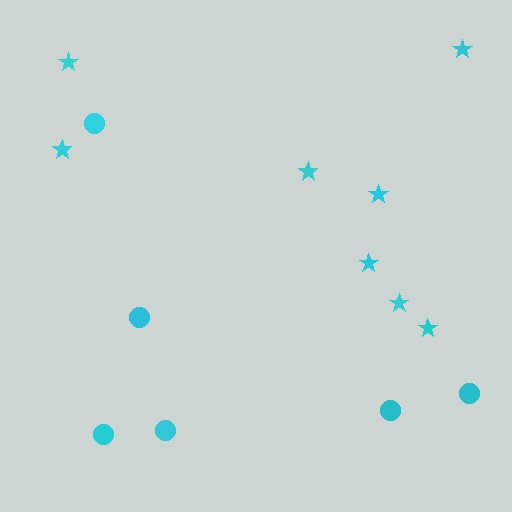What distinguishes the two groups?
There are 2 groups: one group of circles (6) and one group of stars (8).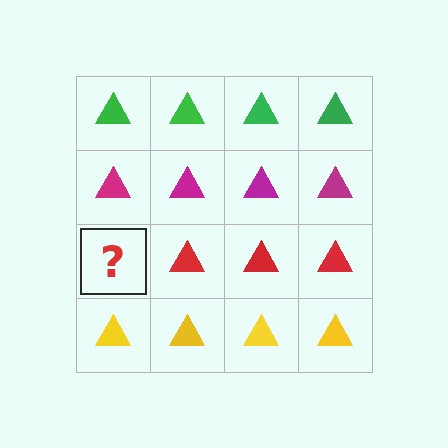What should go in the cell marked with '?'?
The missing cell should contain a red triangle.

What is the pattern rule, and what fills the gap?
The rule is that each row has a consistent color. The gap should be filled with a red triangle.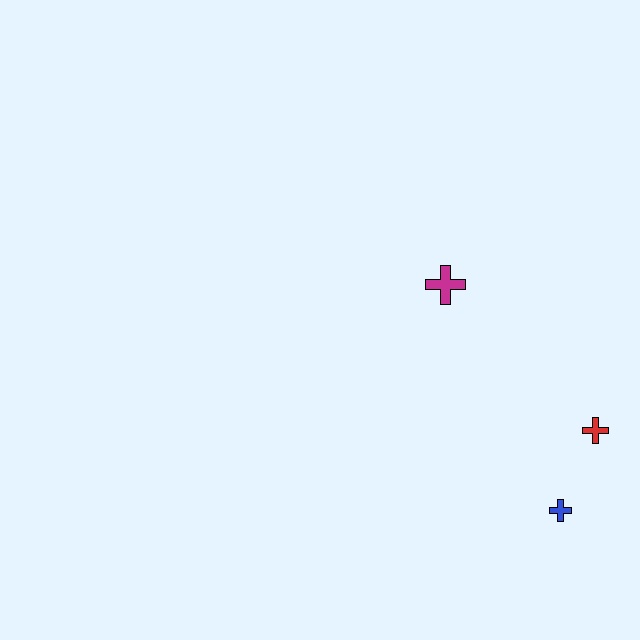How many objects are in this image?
There are 3 objects.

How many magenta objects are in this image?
There is 1 magenta object.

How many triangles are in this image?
There are no triangles.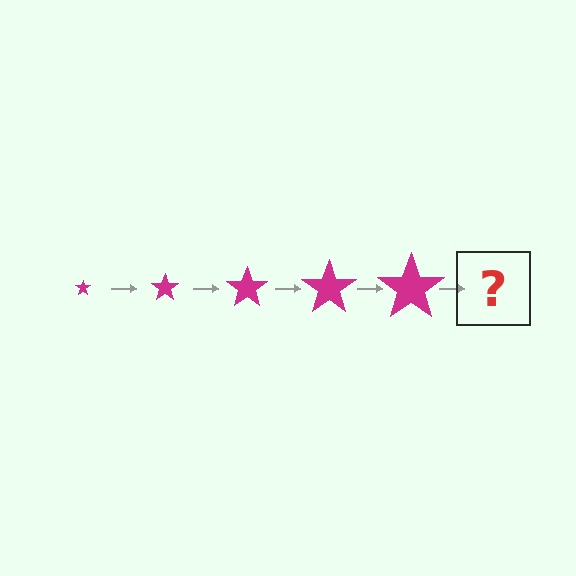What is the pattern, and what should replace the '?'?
The pattern is that the star gets progressively larger each step. The '?' should be a magenta star, larger than the previous one.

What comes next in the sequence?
The next element should be a magenta star, larger than the previous one.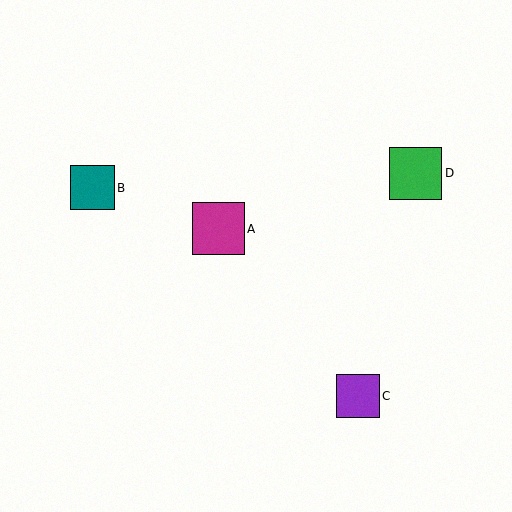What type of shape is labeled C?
Shape C is a purple square.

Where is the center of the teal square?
The center of the teal square is at (92, 188).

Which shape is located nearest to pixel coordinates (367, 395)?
The purple square (labeled C) at (358, 396) is nearest to that location.